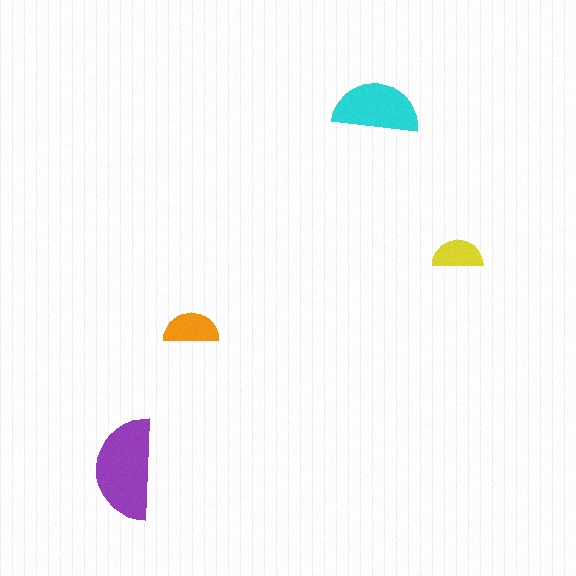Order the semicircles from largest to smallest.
the purple one, the cyan one, the orange one, the yellow one.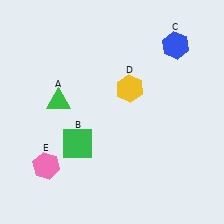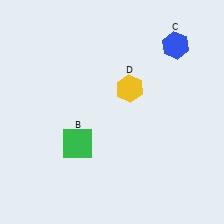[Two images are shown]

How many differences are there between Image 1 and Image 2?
There are 2 differences between the two images.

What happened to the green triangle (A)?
The green triangle (A) was removed in Image 2. It was in the top-left area of Image 1.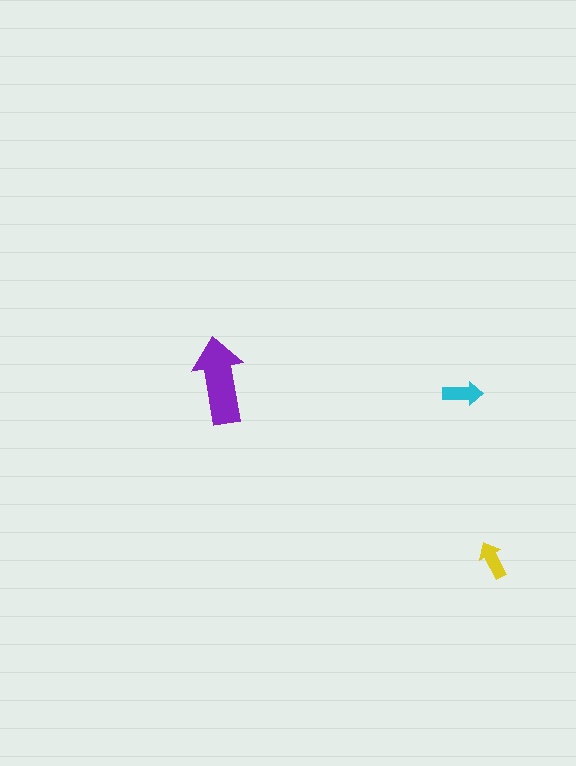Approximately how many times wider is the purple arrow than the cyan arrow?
About 2 times wider.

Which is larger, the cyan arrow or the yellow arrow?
The cyan one.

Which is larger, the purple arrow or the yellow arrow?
The purple one.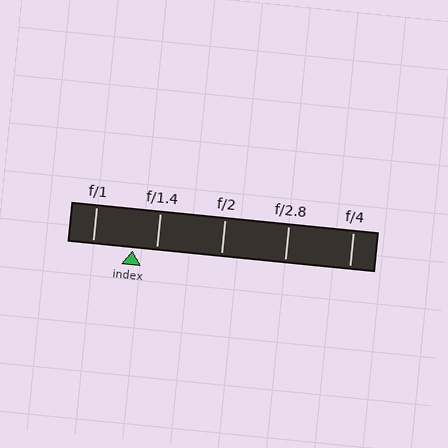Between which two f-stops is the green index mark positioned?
The index mark is between f/1 and f/1.4.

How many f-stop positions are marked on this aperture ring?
There are 5 f-stop positions marked.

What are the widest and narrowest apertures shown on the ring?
The widest aperture shown is f/1 and the narrowest is f/4.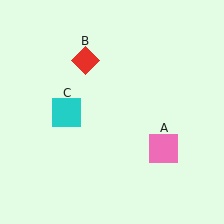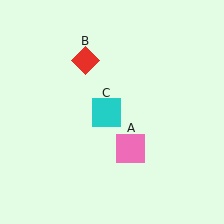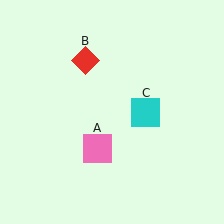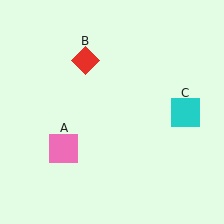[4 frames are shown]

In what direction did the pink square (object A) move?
The pink square (object A) moved left.